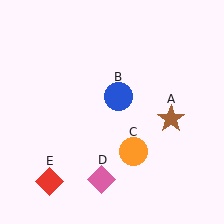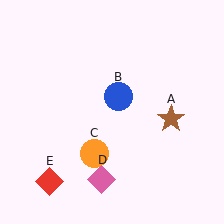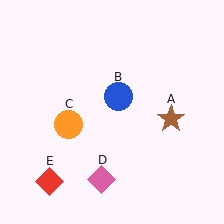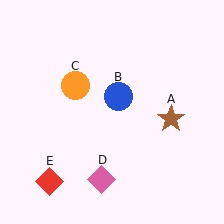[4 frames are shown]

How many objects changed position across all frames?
1 object changed position: orange circle (object C).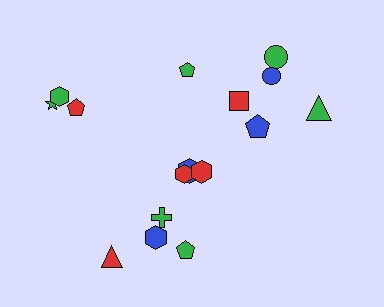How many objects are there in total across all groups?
There are 16 objects.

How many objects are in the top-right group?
There are 6 objects.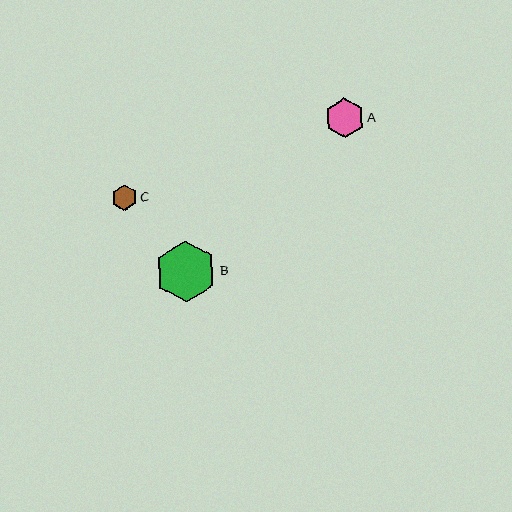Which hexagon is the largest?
Hexagon B is the largest with a size of approximately 62 pixels.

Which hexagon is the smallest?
Hexagon C is the smallest with a size of approximately 26 pixels.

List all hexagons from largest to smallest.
From largest to smallest: B, A, C.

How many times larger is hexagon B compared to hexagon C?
Hexagon B is approximately 2.4 times the size of hexagon C.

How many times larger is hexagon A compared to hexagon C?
Hexagon A is approximately 1.5 times the size of hexagon C.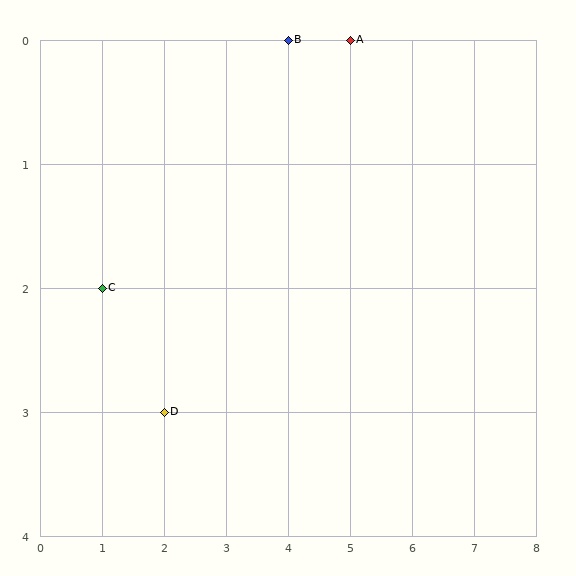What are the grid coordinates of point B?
Point B is at grid coordinates (4, 0).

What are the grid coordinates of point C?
Point C is at grid coordinates (1, 2).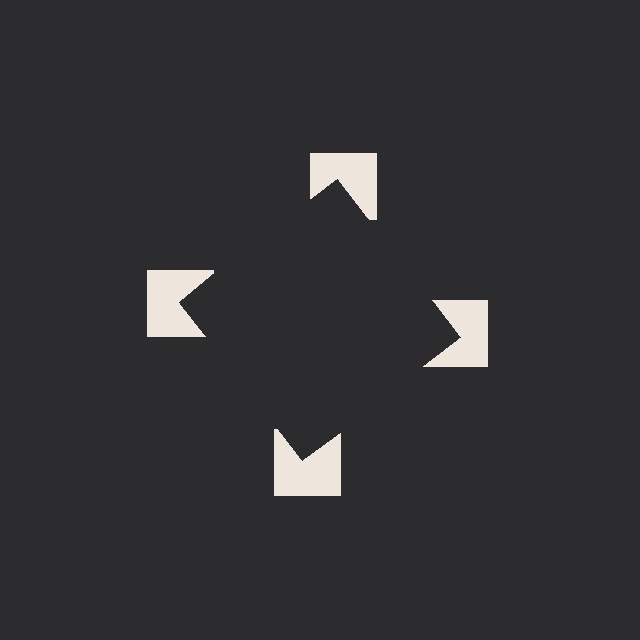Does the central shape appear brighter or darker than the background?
It typically appears slightly darker than the background, even though no actual brightness change is drawn.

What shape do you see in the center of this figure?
An illusory square — its edges are inferred from the aligned wedge cuts in the notched squares, not physically drawn.